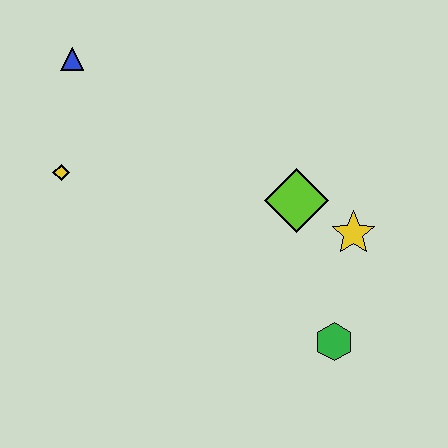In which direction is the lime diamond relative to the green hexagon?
The lime diamond is above the green hexagon.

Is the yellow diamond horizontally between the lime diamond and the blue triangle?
No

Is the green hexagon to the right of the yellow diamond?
Yes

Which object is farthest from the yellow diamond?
The green hexagon is farthest from the yellow diamond.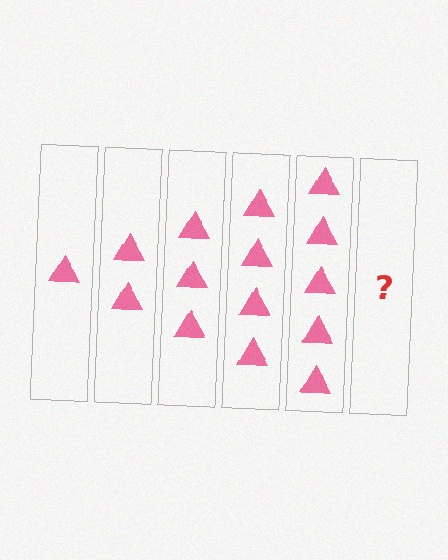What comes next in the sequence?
The next element should be 6 triangles.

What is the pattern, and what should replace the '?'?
The pattern is that each step adds one more triangle. The '?' should be 6 triangles.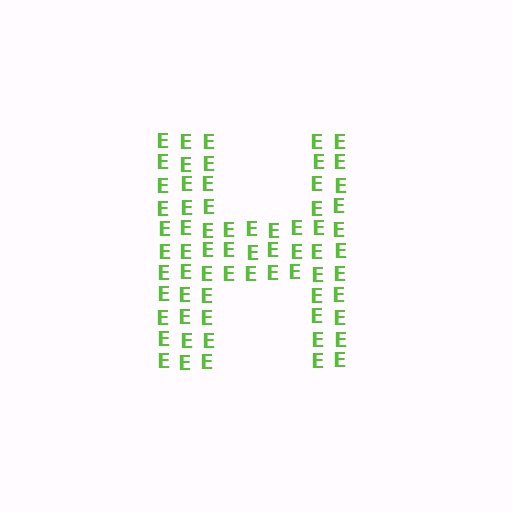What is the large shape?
The large shape is the letter H.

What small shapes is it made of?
It is made of small letter E's.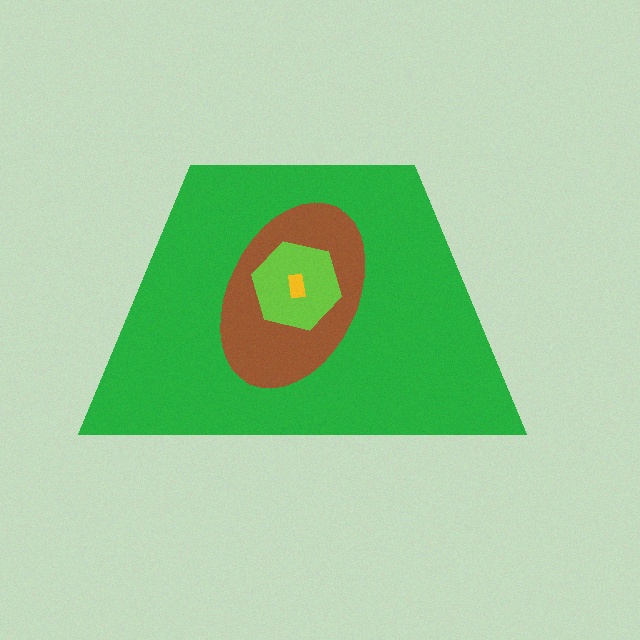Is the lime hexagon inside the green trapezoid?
Yes.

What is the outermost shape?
The green trapezoid.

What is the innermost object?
The yellow rectangle.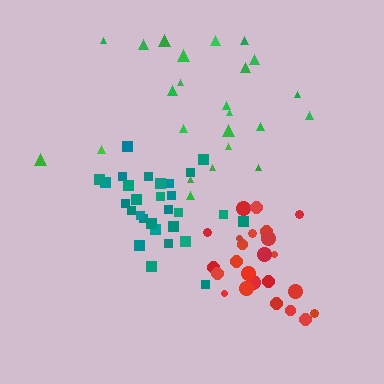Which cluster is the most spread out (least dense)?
Green.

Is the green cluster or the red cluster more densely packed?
Red.